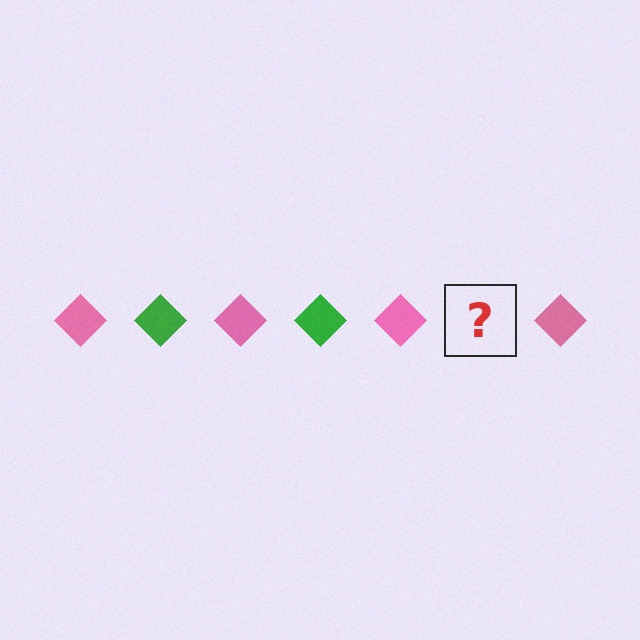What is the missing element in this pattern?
The missing element is a green diamond.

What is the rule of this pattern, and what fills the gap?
The rule is that the pattern cycles through pink, green diamonds. The gap should be filled with a green diamond.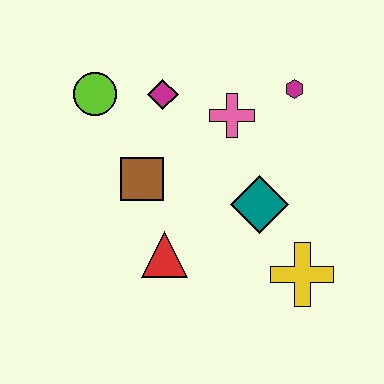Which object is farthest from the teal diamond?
The lime circle is farthest from the teal diamond.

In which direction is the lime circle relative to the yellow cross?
The lime circle is to the left of the yellow cross.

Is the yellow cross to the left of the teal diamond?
No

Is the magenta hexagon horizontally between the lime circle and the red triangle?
No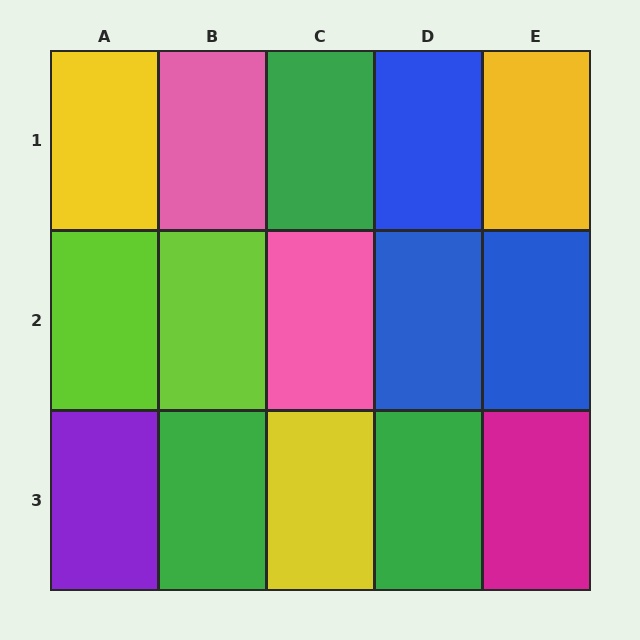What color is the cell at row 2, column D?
Blue.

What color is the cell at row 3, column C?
Yellow.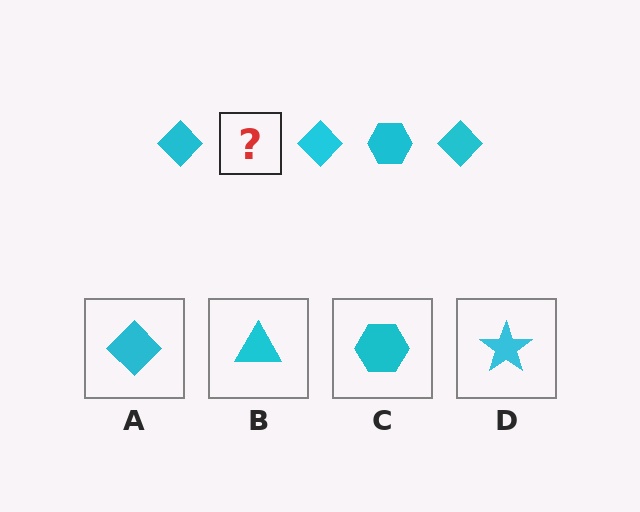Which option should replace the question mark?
Option C.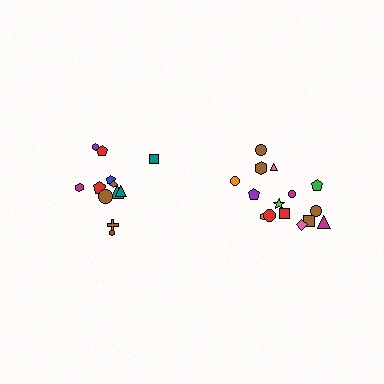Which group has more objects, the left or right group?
The right group.